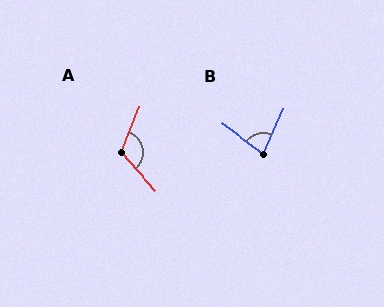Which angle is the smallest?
B, at approximately 78 degrees.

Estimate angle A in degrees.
Approximately 116 degrees.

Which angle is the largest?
A, at approximately 116 degrees.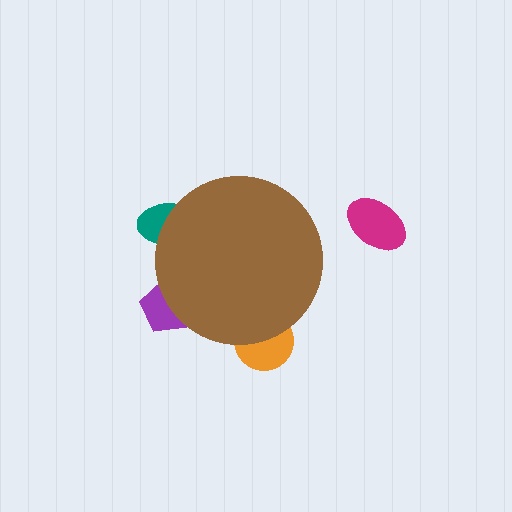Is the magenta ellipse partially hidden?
No, the magenta ellipse is fully visible.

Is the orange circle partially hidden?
Yes, the orange circle is partially hidden behind the brown circle.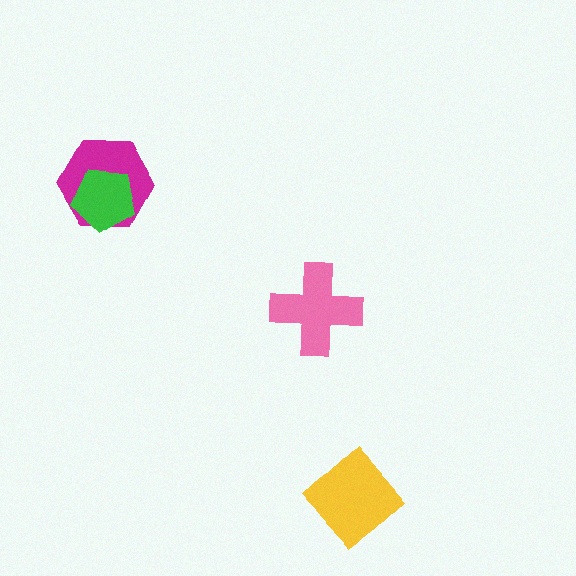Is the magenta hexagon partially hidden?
Yes, it is partially covered by another shape.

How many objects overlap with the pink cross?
0 objects overlap with the pink cross.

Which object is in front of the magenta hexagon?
The green pentagon is in front of the magenta hexagon.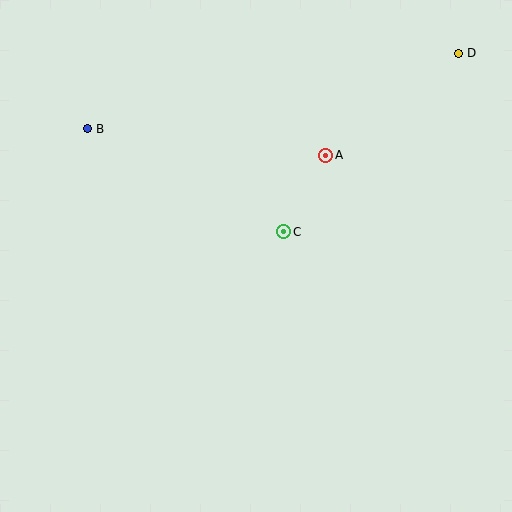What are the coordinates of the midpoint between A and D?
The midpoint between A and D is at (392, 104).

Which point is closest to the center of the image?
Point C at (284, 232) is closest to the center.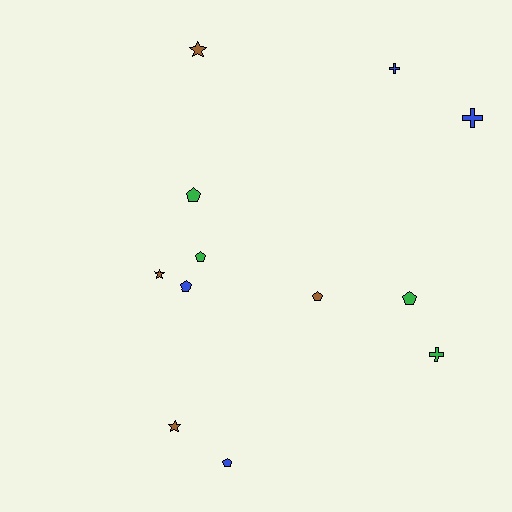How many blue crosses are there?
There are 2 blue crosses.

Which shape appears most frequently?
Pentagon, with 6 objects.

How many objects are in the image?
There are 12 objects.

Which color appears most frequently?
Blue, with 4 objects.